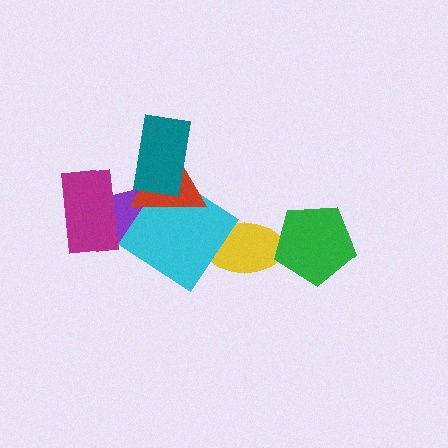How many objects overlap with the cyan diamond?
3 objects overlap with the cyan diamond.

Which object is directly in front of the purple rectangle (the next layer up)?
The cyan diamond is directly in front of the purple rectangle.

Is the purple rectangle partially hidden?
Yes, it is partially covered by another shape.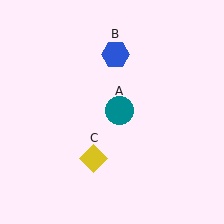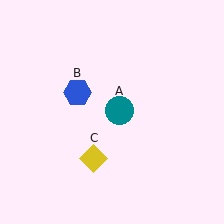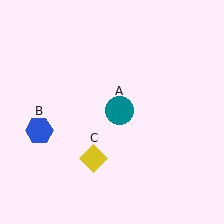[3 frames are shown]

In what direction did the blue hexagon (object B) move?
The blue hexagon (object B) moved down and to the left.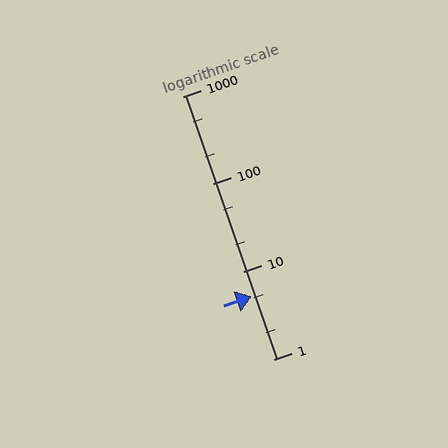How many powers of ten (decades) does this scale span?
The scale spans 3 decades, from 1 to 1000.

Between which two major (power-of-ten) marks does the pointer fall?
The pointer is between 1 and 10.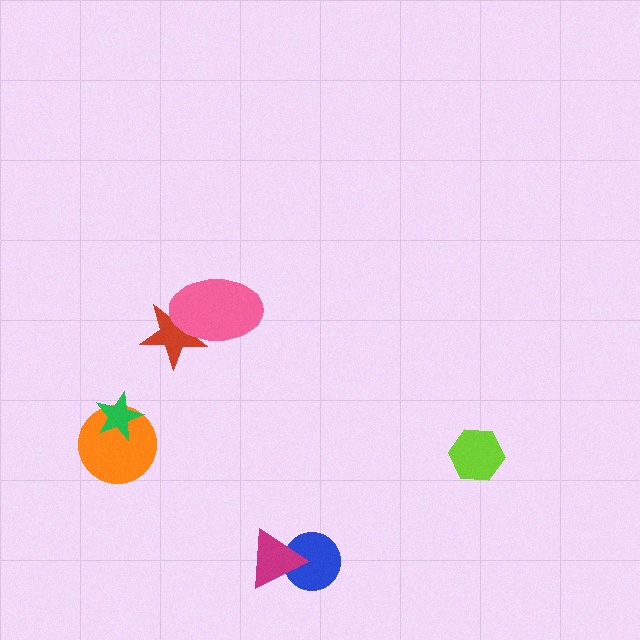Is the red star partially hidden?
Yes, it is partially covered by another shape.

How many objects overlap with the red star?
1 object overlaps with the red star.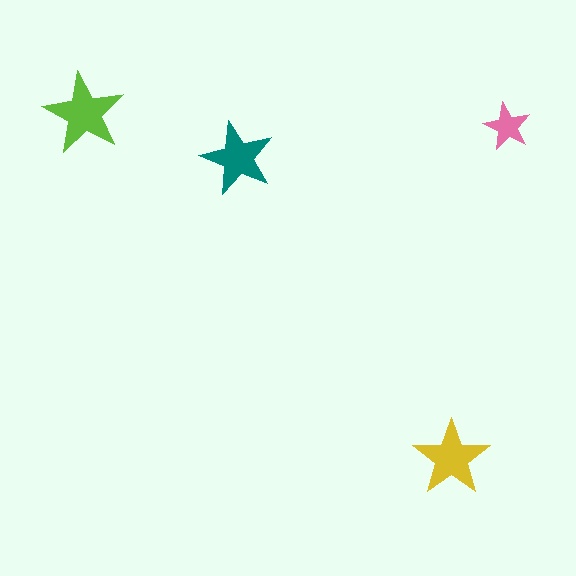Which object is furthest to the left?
The lime star is leftmost.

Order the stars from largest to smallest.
the lime one, the yellow one, the teal one, the pink one.